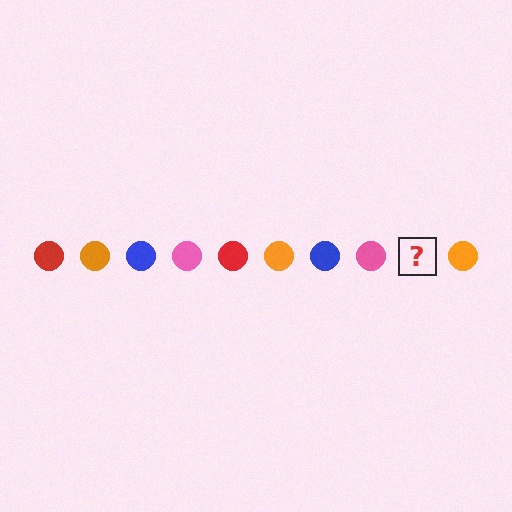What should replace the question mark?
The question mark should be replaced with a red circle.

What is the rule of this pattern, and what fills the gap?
The rule is that the pattern cycles through red, orange, blue, pink circles. The gap should be filled with a red circle.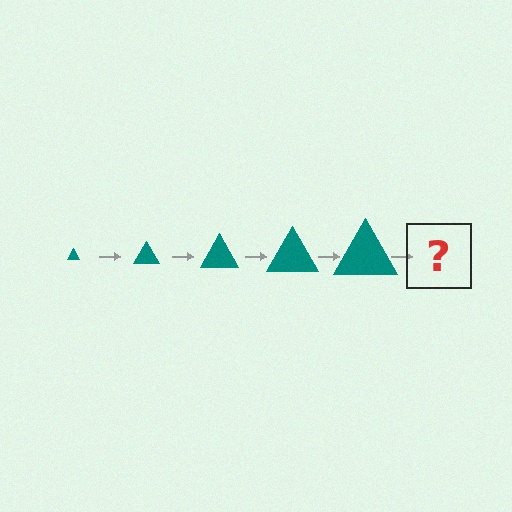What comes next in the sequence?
The next element should be a teal triangle, larger than the previous one.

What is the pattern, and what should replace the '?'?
The pattern is that the triangle gets progressively larger each step. The '?' should be a teal triangle, larger than the previous one.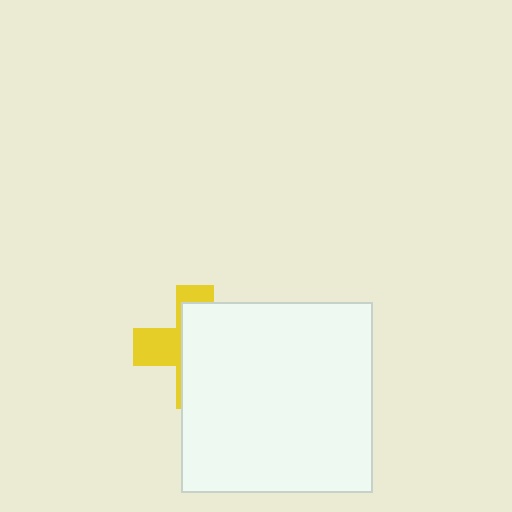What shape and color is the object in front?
The object in front is a white square.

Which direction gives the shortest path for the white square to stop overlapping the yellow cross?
Moving right gives the shortest separation.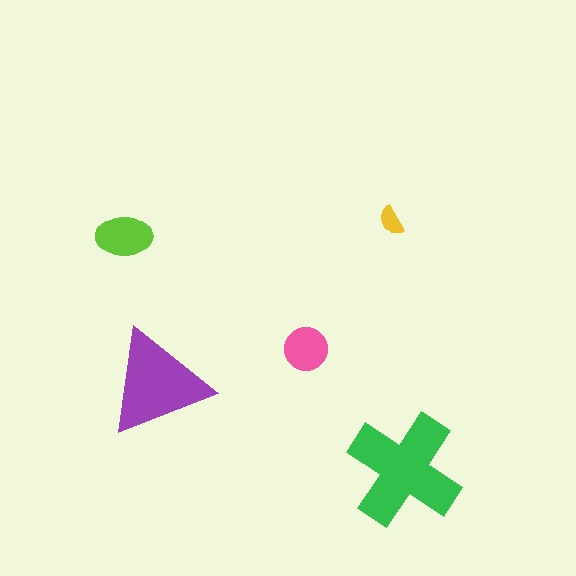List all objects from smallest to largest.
The yellow semicircle, the pink circle, the lime ellipse, the purple triangle, the green cross.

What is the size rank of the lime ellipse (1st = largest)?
3rd.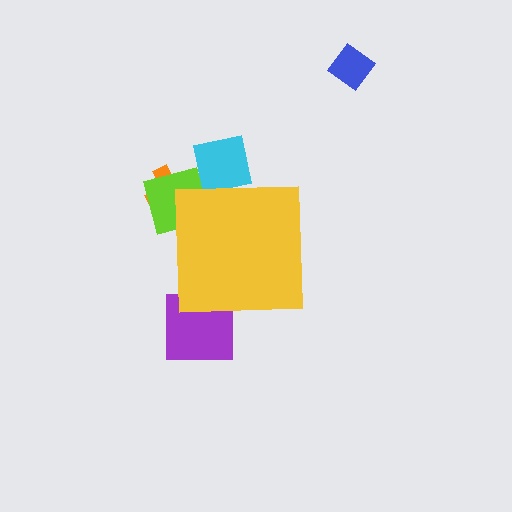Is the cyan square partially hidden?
Yes, the cyan square is partially hidden behind the yellow square.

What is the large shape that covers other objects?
A yellow square.